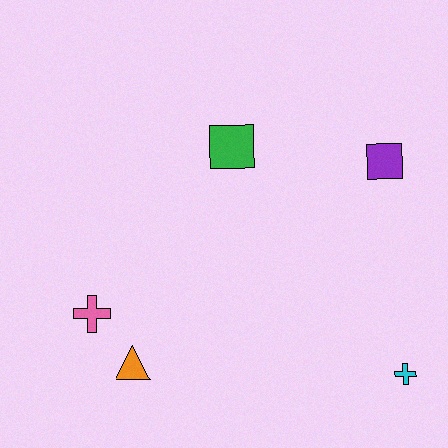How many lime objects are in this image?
There are no lime objects.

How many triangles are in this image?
There is 1 triangle.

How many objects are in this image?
There are 5 objects.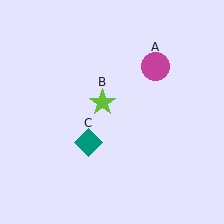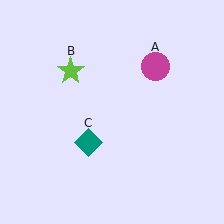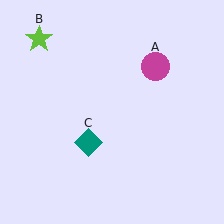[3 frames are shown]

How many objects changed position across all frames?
1 object changed position: lime star (object B).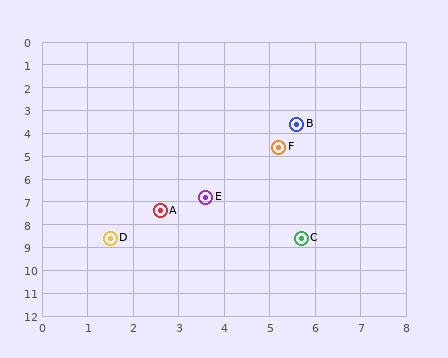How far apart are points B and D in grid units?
Points B and D are about 6.5 grid units apart.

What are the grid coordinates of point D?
Point D is at approximately (1.5, 8.6).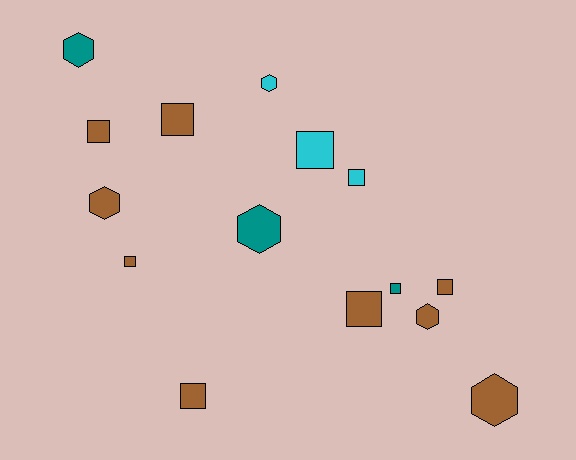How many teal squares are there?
There is 1 teal square.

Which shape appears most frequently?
Square, with 9 objects.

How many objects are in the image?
There are 15 objects.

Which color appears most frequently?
Brown, with 9 objects.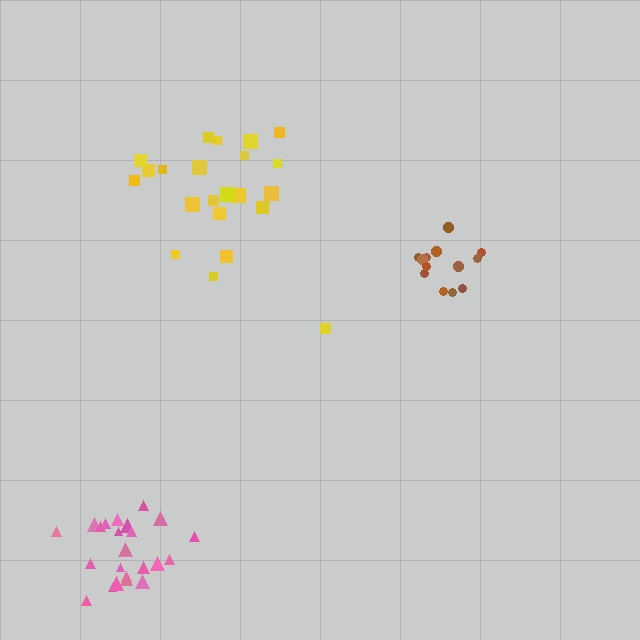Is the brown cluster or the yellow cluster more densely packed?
Brown.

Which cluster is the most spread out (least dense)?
Yellow.